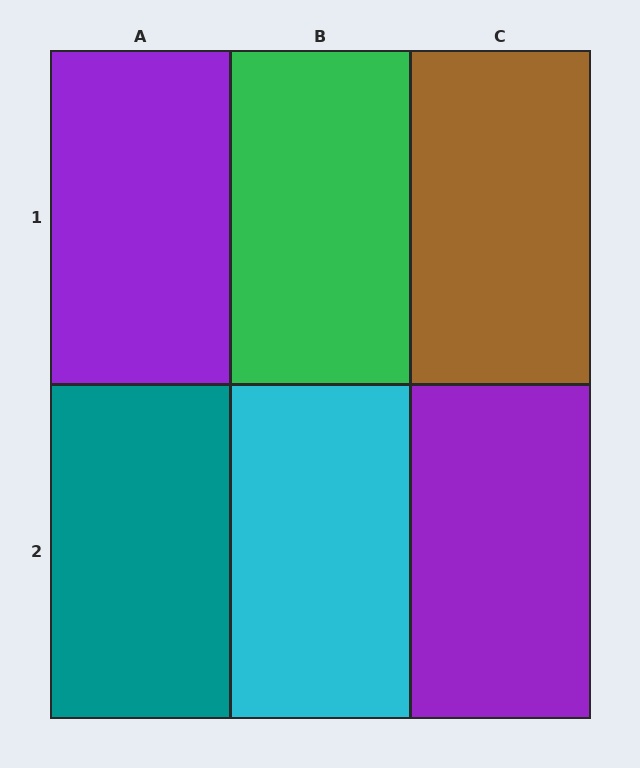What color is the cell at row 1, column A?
Purple.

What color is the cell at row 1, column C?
Brown.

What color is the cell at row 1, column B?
Green.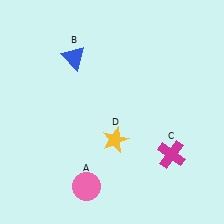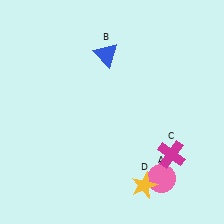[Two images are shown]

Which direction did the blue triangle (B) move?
The blue triangle (B) moved right.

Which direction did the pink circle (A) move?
The pink circle (A) moved right.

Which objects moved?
The objects that moved are: the pink circle (A), the blue triangle (B), the yellow star (D).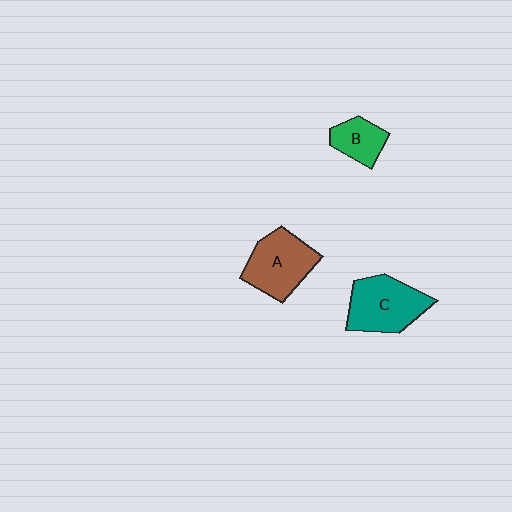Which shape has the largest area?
Shape C (teal).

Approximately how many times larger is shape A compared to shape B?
Approximately 1.8 times.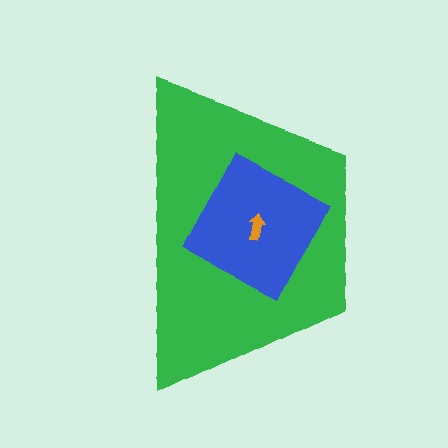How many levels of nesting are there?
3.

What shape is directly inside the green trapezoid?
The blue square.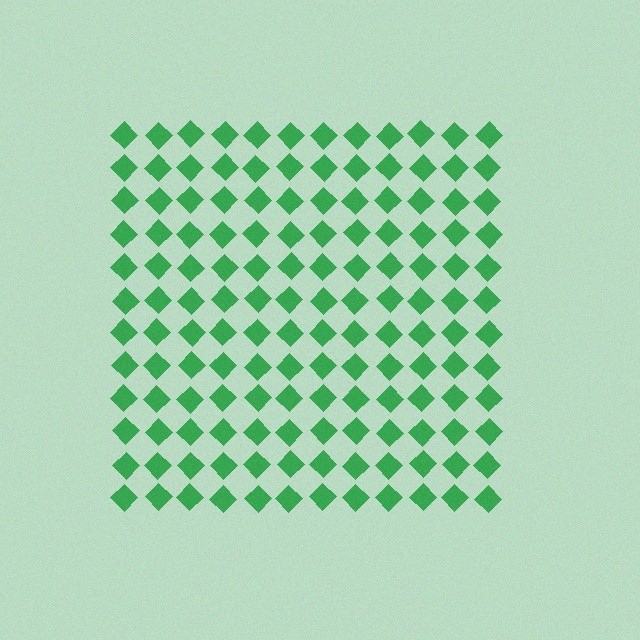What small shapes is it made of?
It is made of small diamonds.